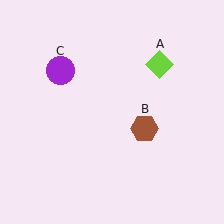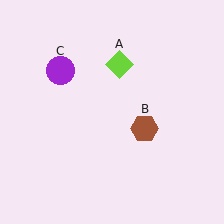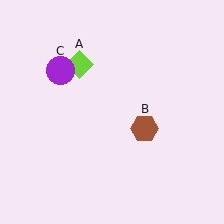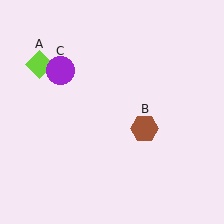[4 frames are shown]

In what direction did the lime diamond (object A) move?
The lime diamond (object A) moved left.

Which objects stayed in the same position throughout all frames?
Brown hexagon (object B) and purple circle (object C) remained stationary.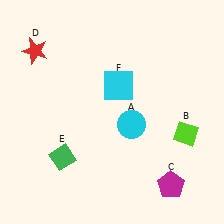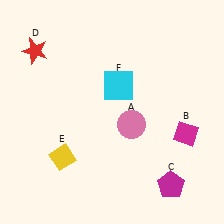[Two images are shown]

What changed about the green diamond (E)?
In Image 1, E is green. In Image 2, it changed to yellow.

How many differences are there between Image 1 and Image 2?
There are 3 differences between the two images.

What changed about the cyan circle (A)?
In Image 1, A is cyan. In Image 2, it changed to pink.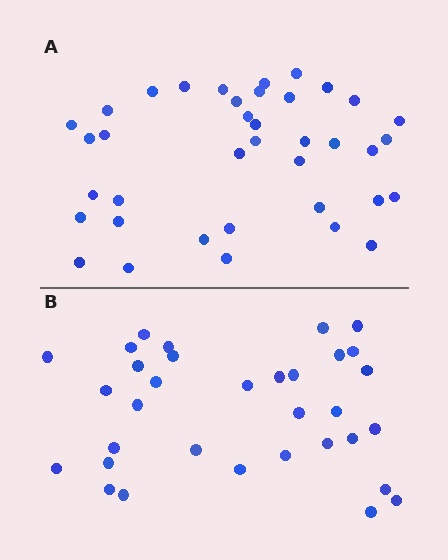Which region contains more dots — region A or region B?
Region A (the top region) has more dots.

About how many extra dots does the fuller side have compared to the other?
Region A has about 5 more dots than region B.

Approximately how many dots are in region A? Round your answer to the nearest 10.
About 40 dots. (The exact count is 38, which rounds to 40.)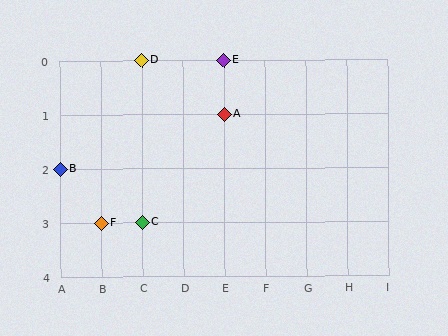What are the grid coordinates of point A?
Point A is at grid coordinates (E, 1).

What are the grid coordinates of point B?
Point B is at grid coordinates (A, 2).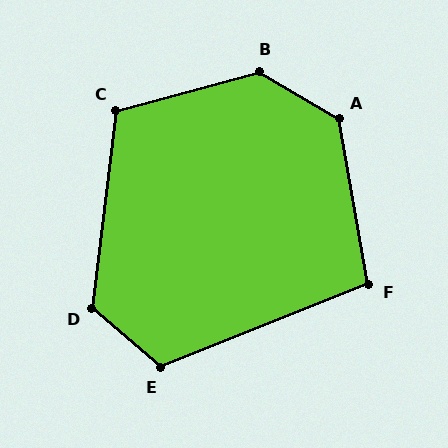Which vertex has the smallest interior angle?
F, at approximately 102 degrees.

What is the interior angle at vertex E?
Approximately 118 degrees (obtuse).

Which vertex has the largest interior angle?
B, at approximately 134 degrees.